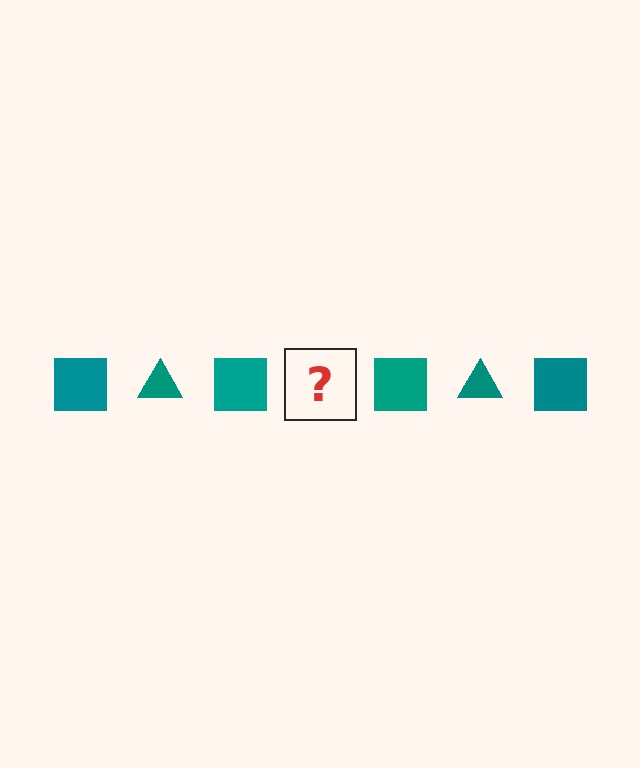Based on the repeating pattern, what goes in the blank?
The blank should be a teal triangle.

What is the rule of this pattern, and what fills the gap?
The rule is that the pattern cycles through square, triangle shapes in teal. The gap should be filled with a teal triangle.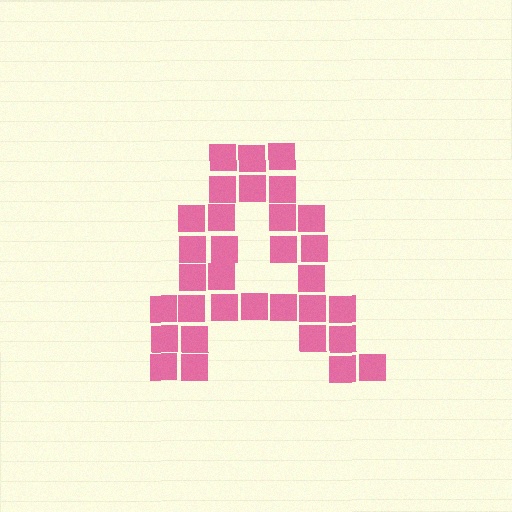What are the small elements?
The small elements are squares.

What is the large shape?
The large shape is the letter A.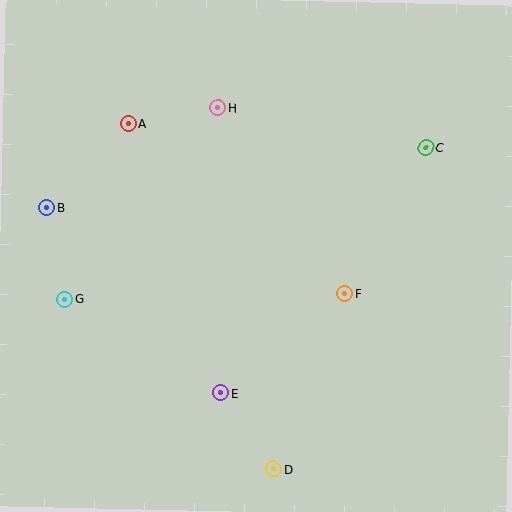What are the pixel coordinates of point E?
Point E is at (221, 393).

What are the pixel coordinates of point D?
Point D is at (274, 469).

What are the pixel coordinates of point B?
Point B is at (47, 207).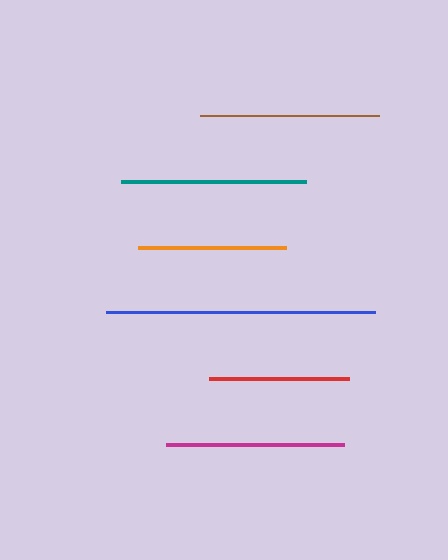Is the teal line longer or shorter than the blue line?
The blue line is longer than the teal line.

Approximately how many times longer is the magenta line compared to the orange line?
The magenta line is approximately 1.2 times the length of the orange line.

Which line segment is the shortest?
The red line is the shortest at approximately 140 pixels.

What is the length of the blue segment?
The blue segment is approximately 269 pixels long.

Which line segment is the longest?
The blue line is the longest at approximately 269 pixels.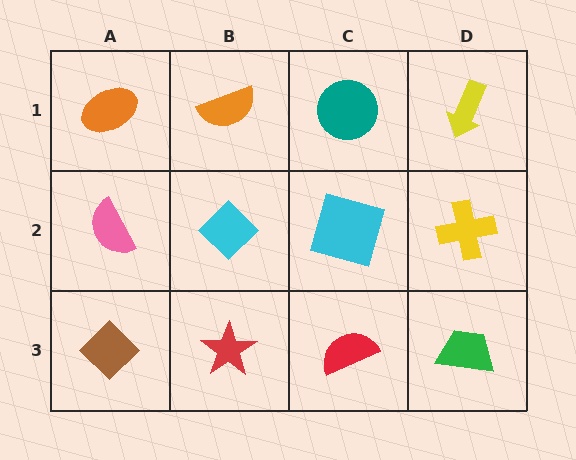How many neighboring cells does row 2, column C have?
4.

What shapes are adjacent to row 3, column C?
A cyan square (row 2, column C), a red star (row 3, column B), a green trapezoid (row 3, column D).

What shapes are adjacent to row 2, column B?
An orange semicircle (row 1, column B), a red star (row 3, column B), a pink semicircle (row 2, column A), a cyan square (row 2, column C).